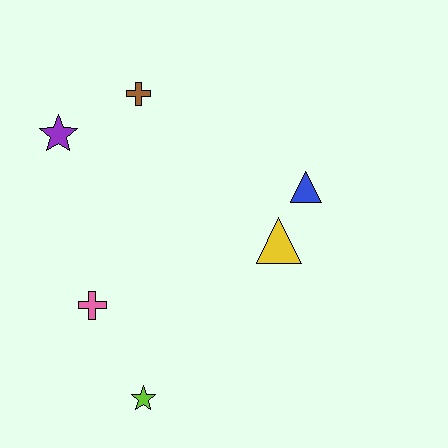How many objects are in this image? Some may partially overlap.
There are 6 objects.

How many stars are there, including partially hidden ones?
There are 2 stars.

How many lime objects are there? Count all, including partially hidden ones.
There is 1 lime object.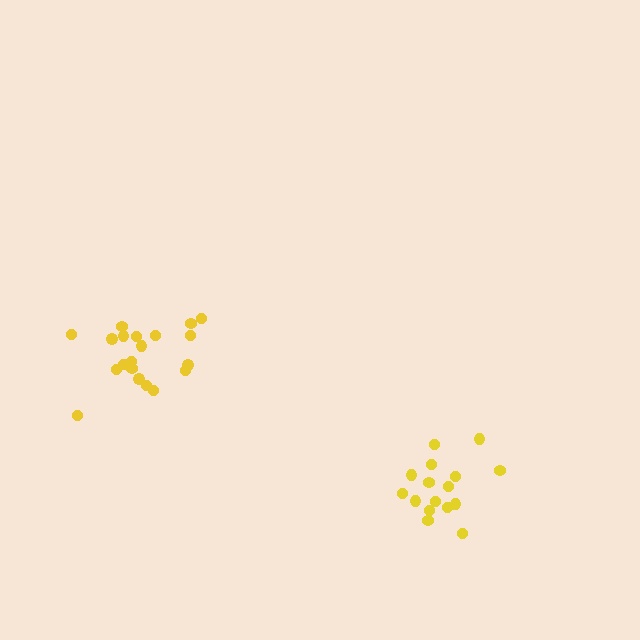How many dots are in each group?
Group 1: 20 dots, Group 2: 16 dots (36 total).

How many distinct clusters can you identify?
There are 2 distinct clusters.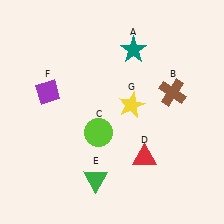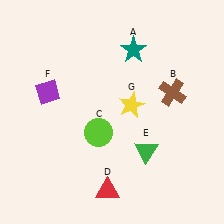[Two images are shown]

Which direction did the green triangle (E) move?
The green triangle (E) moved right.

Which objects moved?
The objects that moved are: the red triangle (D), the green triangle (E).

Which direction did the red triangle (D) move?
The red triangle (D) moved left.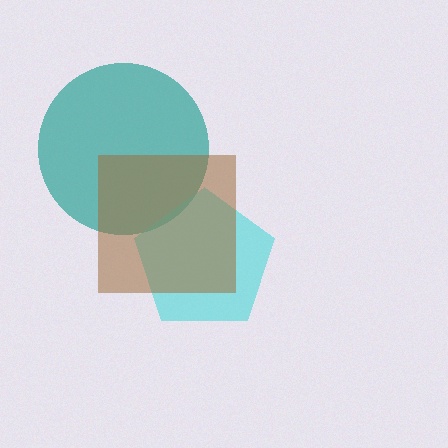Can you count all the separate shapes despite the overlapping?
Yes, there are 3 separate shapes.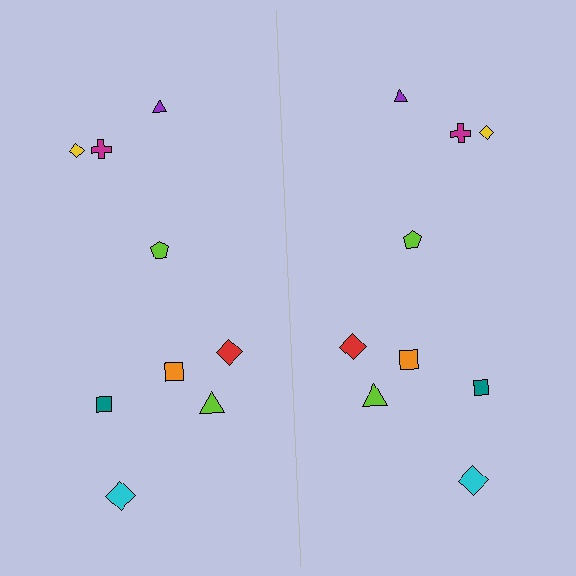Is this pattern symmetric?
Yes, this pattern has bilateral (reflection) symmetry.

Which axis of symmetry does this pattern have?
The pattern has a vertical axis of symmetry running through the center of the image.